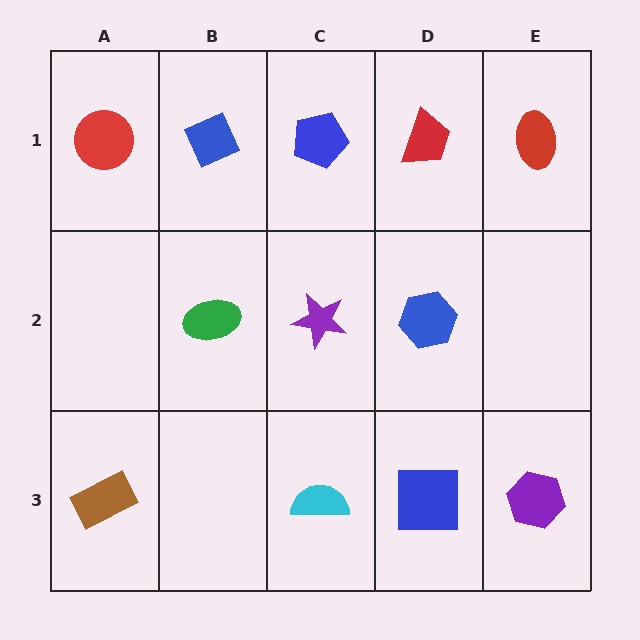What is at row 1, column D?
A red trapezoid.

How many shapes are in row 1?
5 shapes.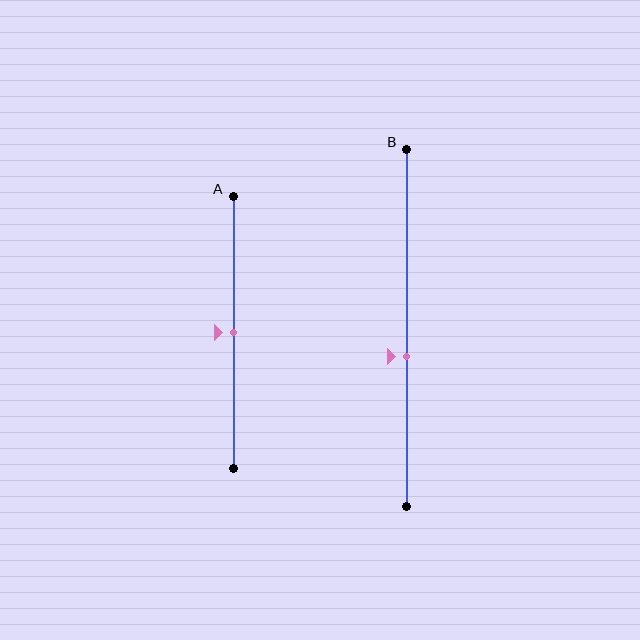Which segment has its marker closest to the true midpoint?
Segment A has its marker closest to the true midpoint.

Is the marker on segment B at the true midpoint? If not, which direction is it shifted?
No, the marker on segment B is shifted downward by about 8% of the segment length.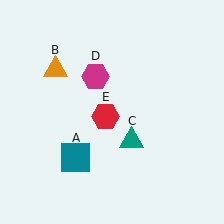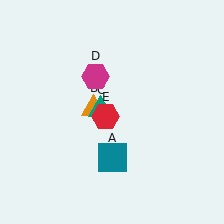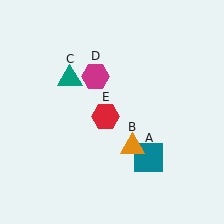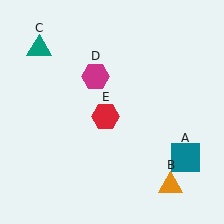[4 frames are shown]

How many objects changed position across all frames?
3 objects changed position: teal square (object A), orange triangle (object B), teal triangle (object C).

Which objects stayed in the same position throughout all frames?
Magenta hexagon (object D) and red hexagon (object E) remained stationary.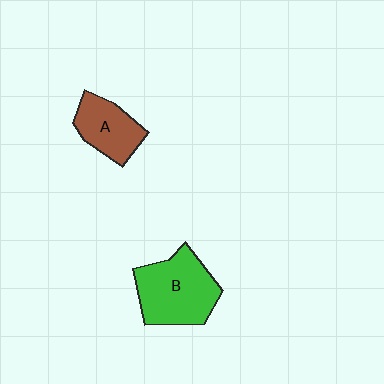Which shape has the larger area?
Shape B (green).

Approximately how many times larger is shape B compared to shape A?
Approximately 1.6 times.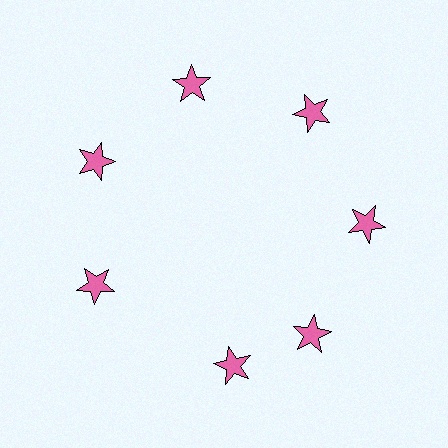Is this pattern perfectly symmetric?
No. The 7 pink stars are arranged in a ring, but one element near the 6 o'clock position is rotated out of alignment along the ring, breaking the 7-fold rotational symmetry.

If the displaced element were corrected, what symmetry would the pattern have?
It would have 7-fold rotational symmetry — the pattern would map onto itself every 51 degrees.